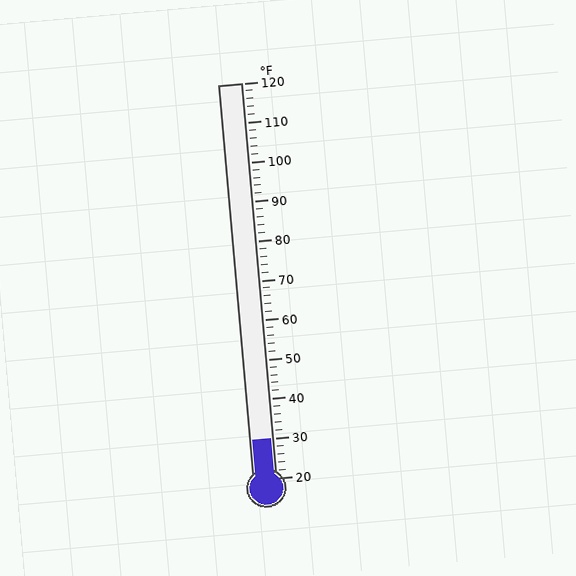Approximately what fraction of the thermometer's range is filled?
The thermometer is filled to approximately 10% of its range.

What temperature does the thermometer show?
The thermometer shows approximately 30°F.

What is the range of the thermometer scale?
The thermometer scale ranges from 20°F to 120°F.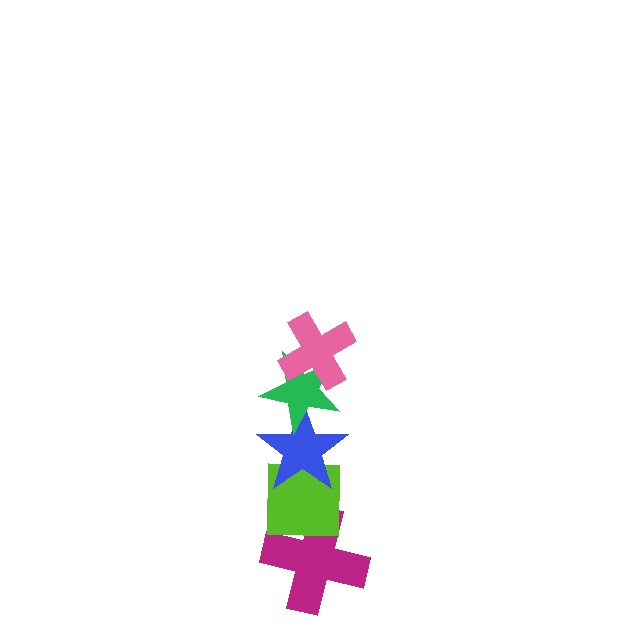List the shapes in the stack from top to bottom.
From top to bottom: the pink cross, the green star, the blue star, the lime square, the magenta cross.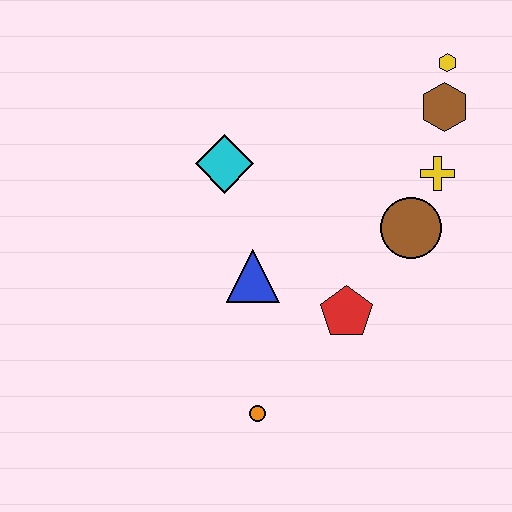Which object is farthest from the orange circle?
The yellow hexagon is farthest from the orange circle.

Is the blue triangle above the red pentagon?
Yes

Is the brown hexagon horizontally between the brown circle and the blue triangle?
No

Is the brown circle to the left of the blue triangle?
No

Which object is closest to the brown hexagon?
The yellow hexagon is closest to the brown hexagon.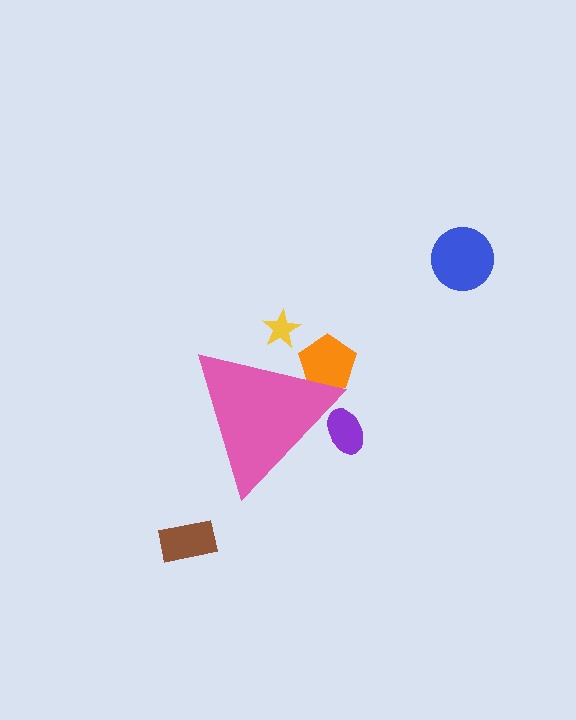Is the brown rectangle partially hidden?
No, the brown rectangle is fully visible.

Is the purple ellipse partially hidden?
Yes, the purple ellipse is partially hidden behind the pink triangle.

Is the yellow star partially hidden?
Yes, the yellow star is partially hidden behind the pink triangle.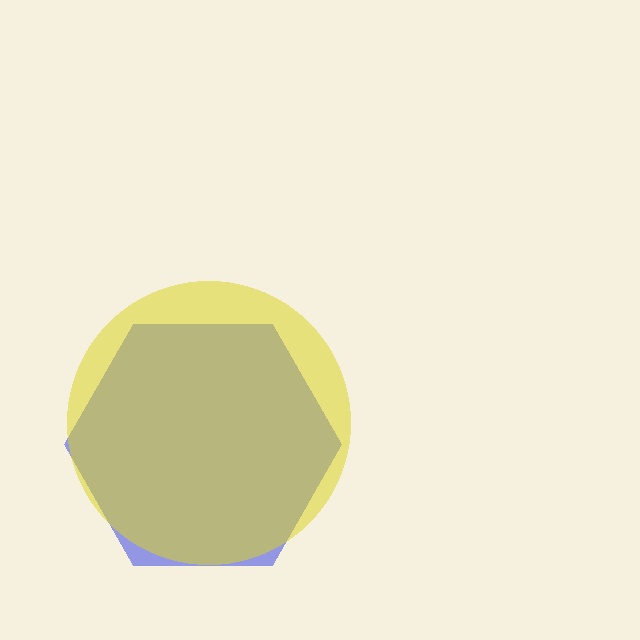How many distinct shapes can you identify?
There are 2 distinct shapes: a blue hexagon, a yellow circle.